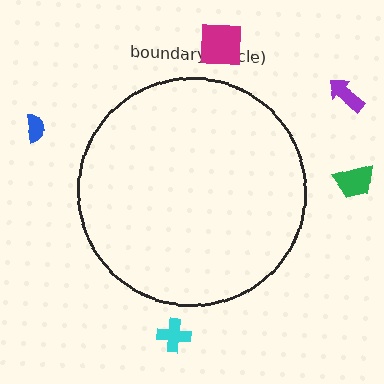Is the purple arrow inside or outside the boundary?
Outside.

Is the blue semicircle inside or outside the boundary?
Outside.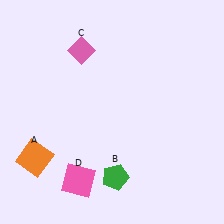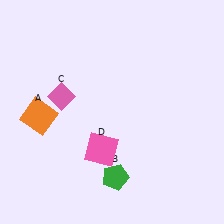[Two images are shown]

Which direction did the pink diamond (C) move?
The pink diamond (C) moved down.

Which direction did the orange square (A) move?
The orange square (A) moved up.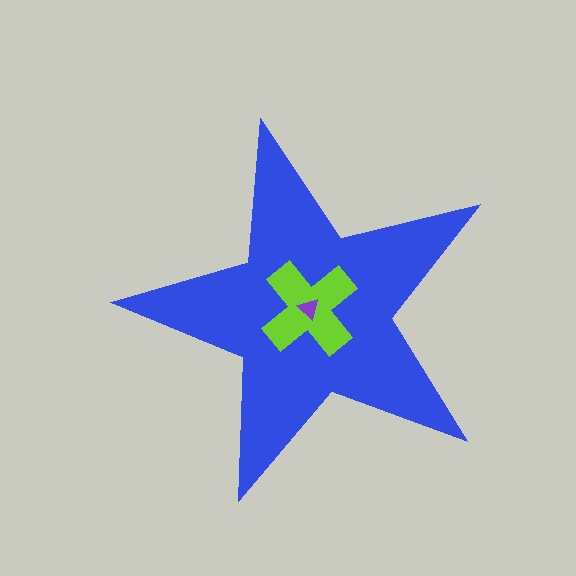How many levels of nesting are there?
3.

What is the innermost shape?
The purple triangle.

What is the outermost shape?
The blue star.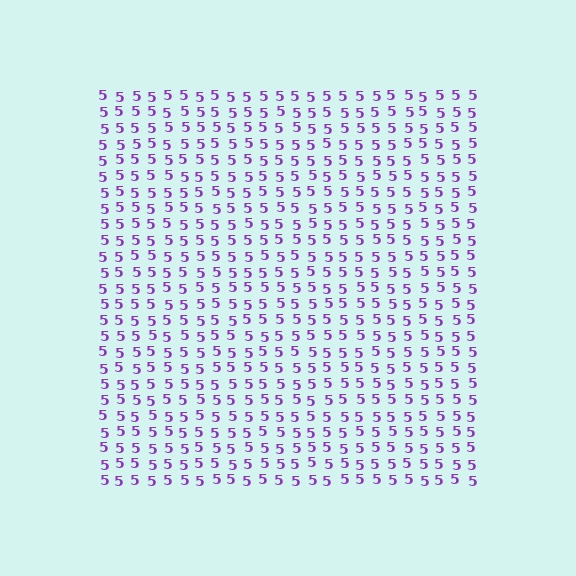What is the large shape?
The large shape is a square.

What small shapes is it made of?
It is made of small digit 5's.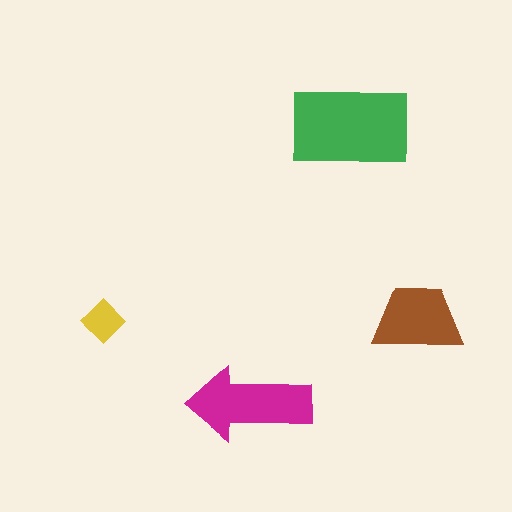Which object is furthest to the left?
The yellow diamond is leftmost.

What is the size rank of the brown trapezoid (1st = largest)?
3rd.